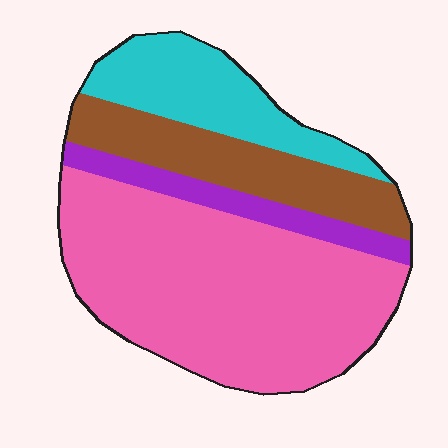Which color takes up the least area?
Purple, at roughly 10%.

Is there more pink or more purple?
Pink.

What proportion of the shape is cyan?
Cyan covers about 20% of the shape.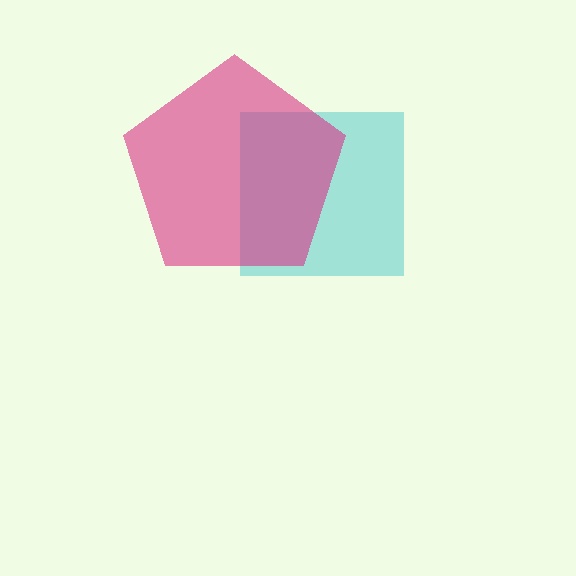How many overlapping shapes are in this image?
There are 2 overlapping shapes in the image.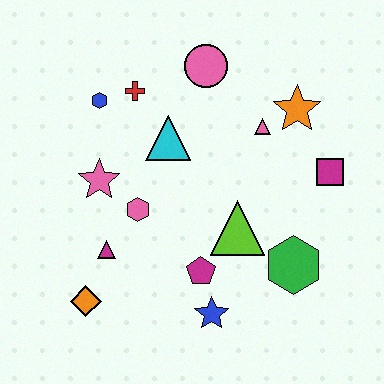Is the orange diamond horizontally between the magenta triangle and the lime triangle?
No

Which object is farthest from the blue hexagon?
The green hexagon is farthest from the blue hexagon.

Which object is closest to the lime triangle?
The magenta pentagon is closest to the lime triangle.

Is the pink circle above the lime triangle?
Yes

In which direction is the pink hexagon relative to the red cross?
The pink hexagon is below the red cross.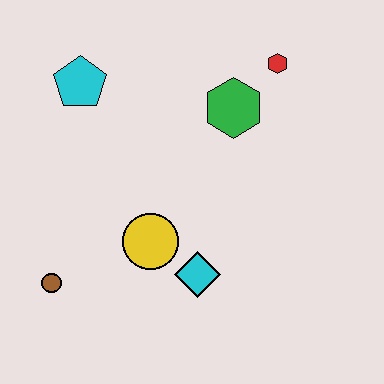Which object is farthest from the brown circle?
The red hexagon is farthest from the brown circle.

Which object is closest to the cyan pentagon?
The green hexagon is closest to the cyan pentagon.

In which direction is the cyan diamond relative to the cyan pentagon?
The cyan diamond is below the cyan pentagon.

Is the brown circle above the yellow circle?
No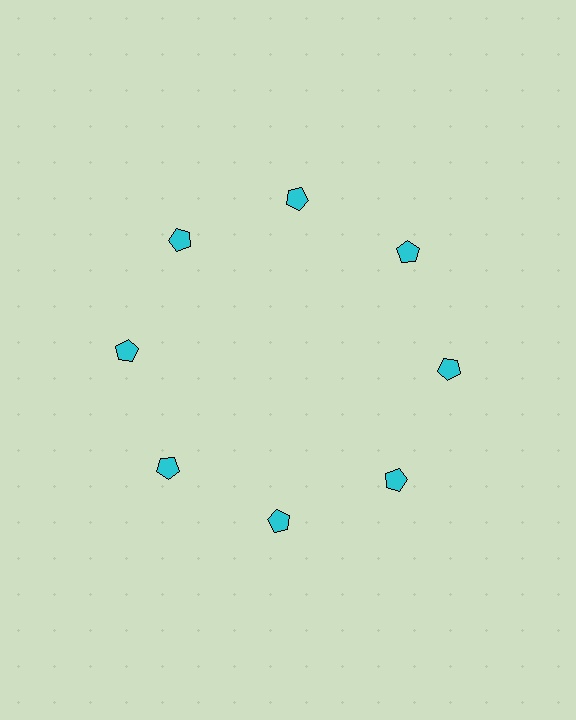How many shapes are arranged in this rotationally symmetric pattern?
There are 8 shapes, arranged in 8 groups of 1.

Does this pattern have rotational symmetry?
Yes, this pattern has 8-fold rotational symmetry. It looks the same after rotating 45 degrees around the center.